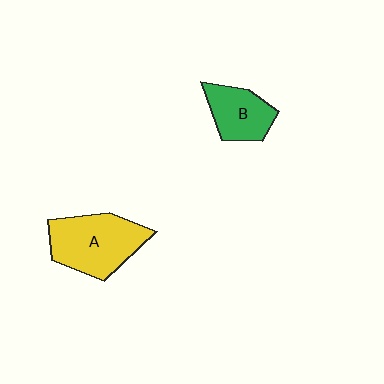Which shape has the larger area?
Shape A (yellow).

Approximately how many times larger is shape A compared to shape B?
Approximately 1.6 times.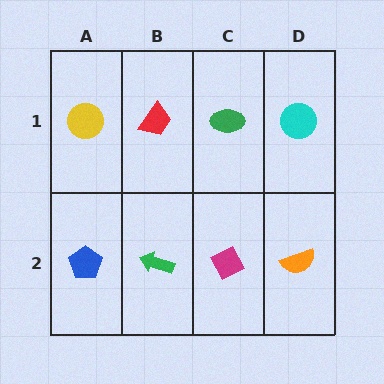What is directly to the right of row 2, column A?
A green arrow.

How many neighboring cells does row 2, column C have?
3.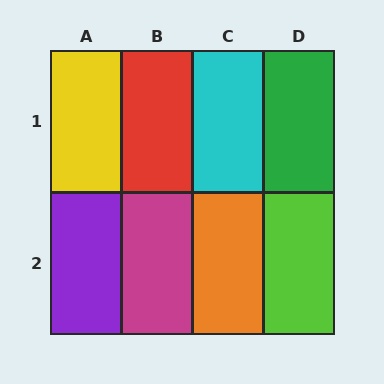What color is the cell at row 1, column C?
Cyan.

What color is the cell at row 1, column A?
Yellow.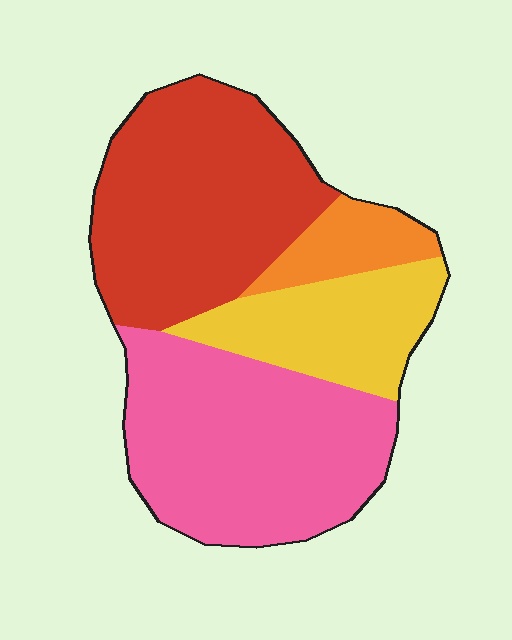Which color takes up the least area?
Orange, at roughly 10%.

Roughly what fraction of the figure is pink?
Pink takes up about three eighths (3/8) of the figure.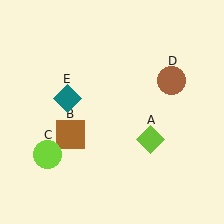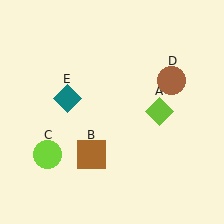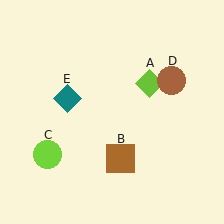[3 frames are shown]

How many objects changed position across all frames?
2 objects changed position: lime diamond (object A), brown square (object B).